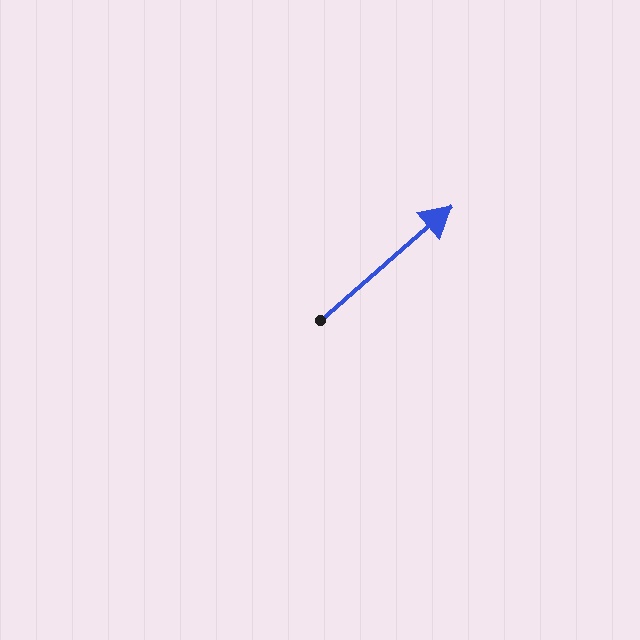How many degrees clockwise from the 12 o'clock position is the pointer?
Approximately 49 degrees.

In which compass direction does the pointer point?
Northeast.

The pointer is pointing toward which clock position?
Roughly 2 o'clock.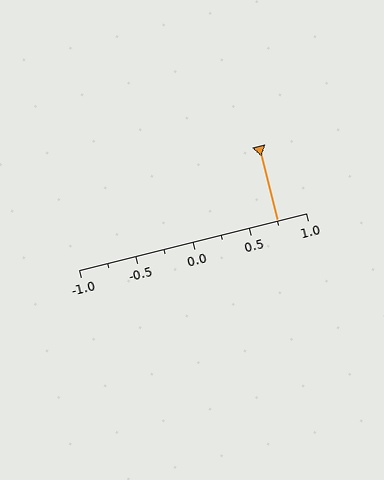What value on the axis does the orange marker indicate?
The marker indicates approximately 0.75.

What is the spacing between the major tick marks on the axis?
The major ticks are spaced 0.5 apart.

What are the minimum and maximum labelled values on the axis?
The axis runs from -1.0 to 1.0.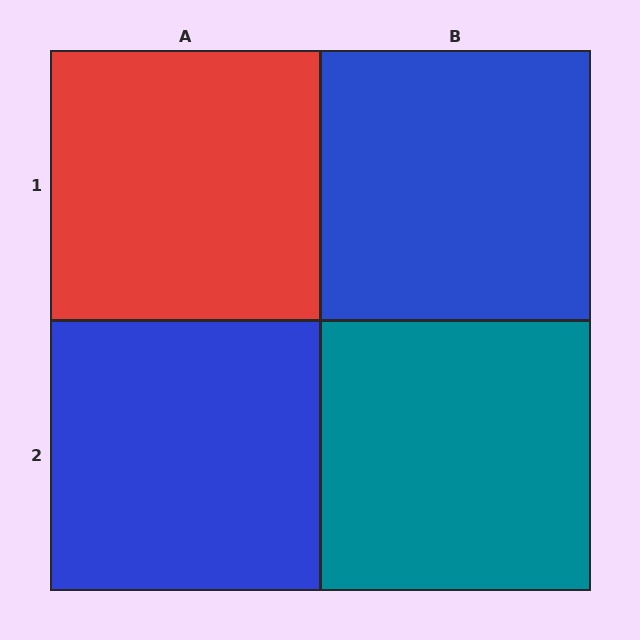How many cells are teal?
1 cell is teal.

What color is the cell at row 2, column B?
Teal.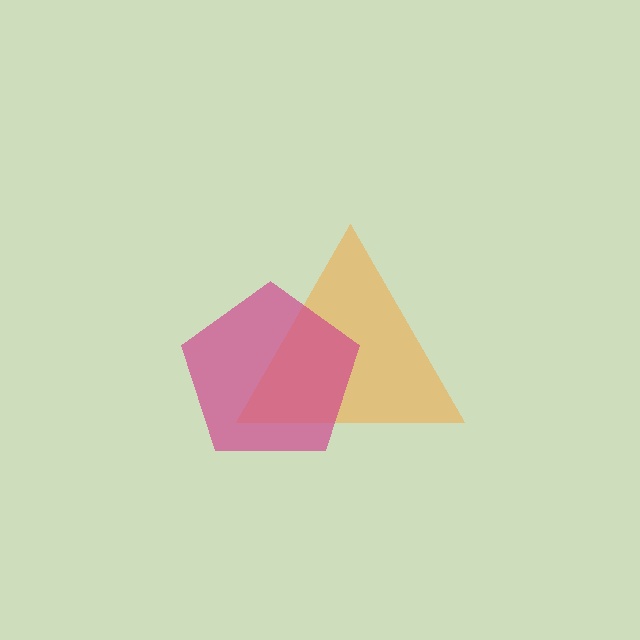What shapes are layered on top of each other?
The layered shapes are: an orange triangle, a magenta pentagon.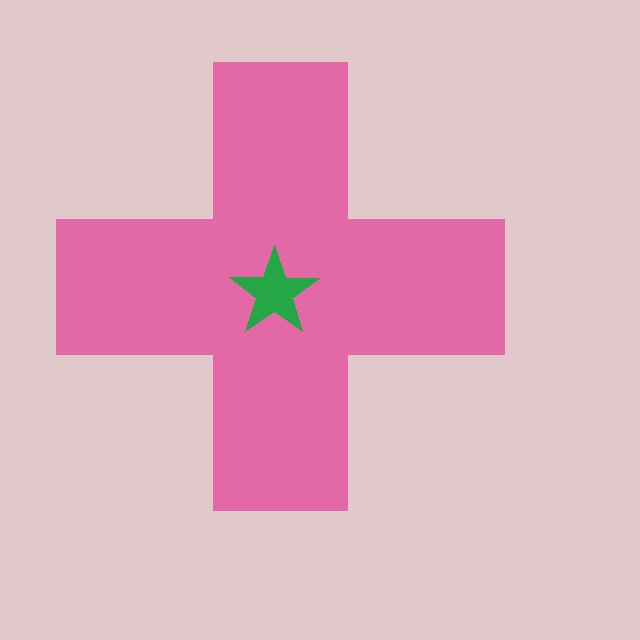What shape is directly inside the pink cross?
The green star.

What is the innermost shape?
The green star.